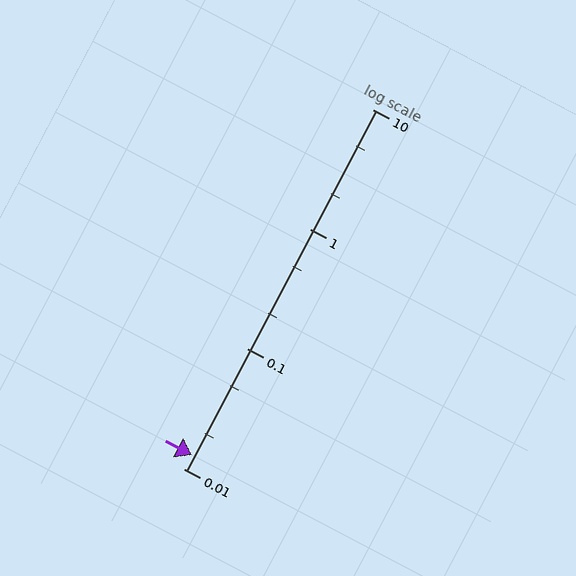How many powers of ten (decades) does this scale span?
The scale spans 3 decades, from 0.01 to 10.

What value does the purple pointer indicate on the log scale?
The pointer indicates approximately 0.013.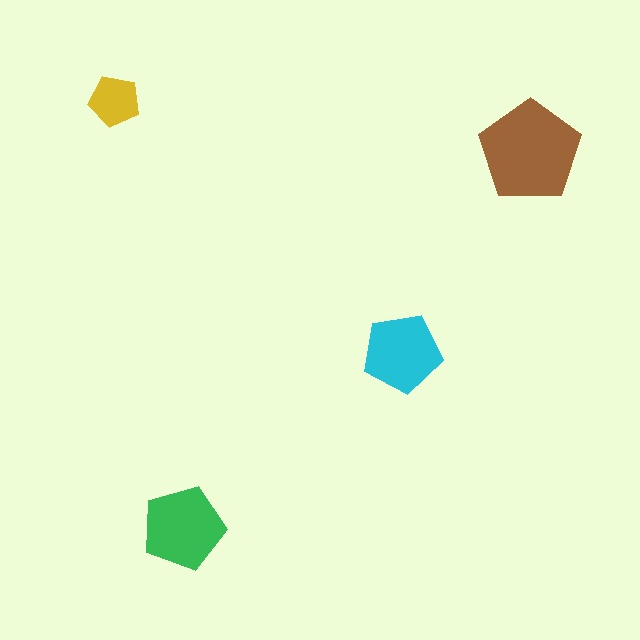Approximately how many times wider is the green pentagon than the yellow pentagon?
About 1.5 times wider.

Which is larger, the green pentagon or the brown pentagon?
The brown one.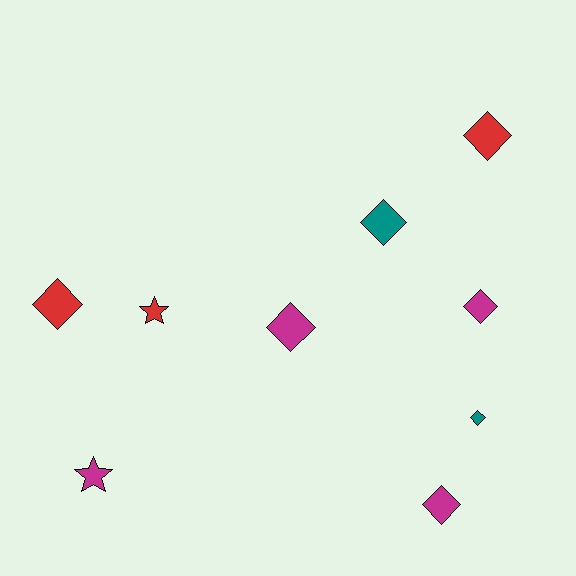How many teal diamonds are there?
There are 2 teal diamonds.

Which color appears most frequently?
Magenta, with 4 objects.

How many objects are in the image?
There are 9 objects.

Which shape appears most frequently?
Diamond, with 7 objects.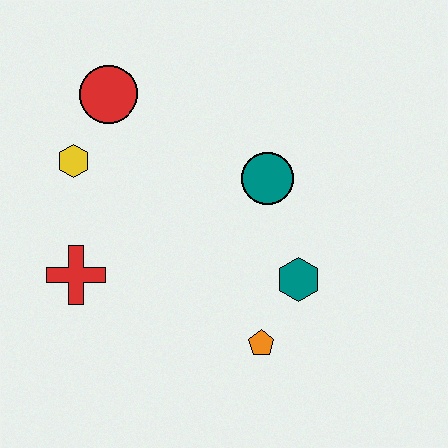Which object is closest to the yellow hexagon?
The red circle is closest to the yellow hexagon.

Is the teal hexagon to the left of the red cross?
No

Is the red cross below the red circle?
Yes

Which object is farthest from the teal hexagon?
The red circle is farthest from the teal hexagon.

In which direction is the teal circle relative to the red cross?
The teal circle is to the right of the red cross.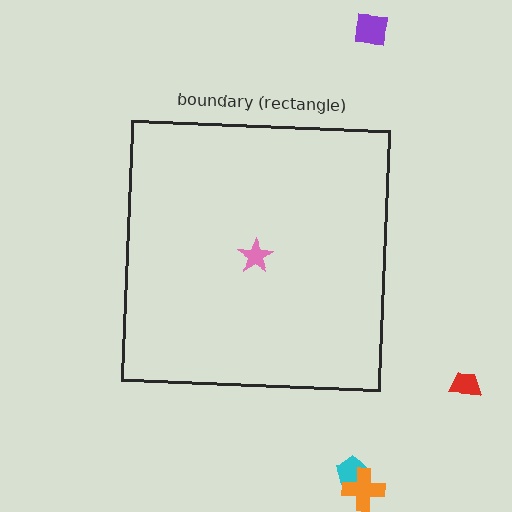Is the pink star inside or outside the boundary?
Inside.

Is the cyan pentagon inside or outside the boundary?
Outside.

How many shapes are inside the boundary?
1 inside, 4 outside.